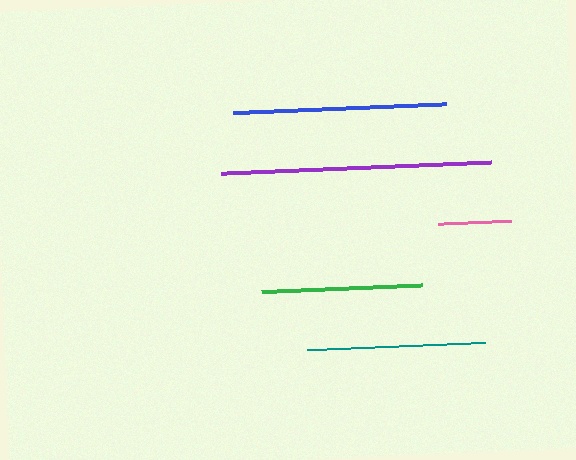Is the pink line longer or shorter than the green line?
The green line is longer than the pink line.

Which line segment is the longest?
The purple line is the longest at approximately 271 pixels.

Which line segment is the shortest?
The pink line is the shortest at approximately 73 pixels.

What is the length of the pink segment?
The pink segment is approximately 73 pixels long.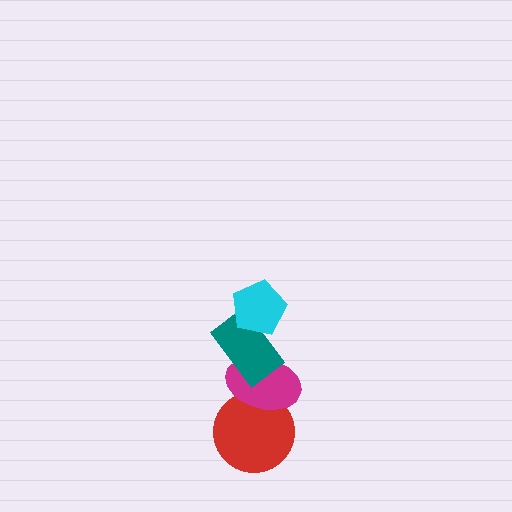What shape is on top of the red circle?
The magenta ellipse is on top of the red circle.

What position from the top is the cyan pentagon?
The cyan pentagon is 1st from the top.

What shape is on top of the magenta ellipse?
The teal rectangle is on top of the magenta ellipse.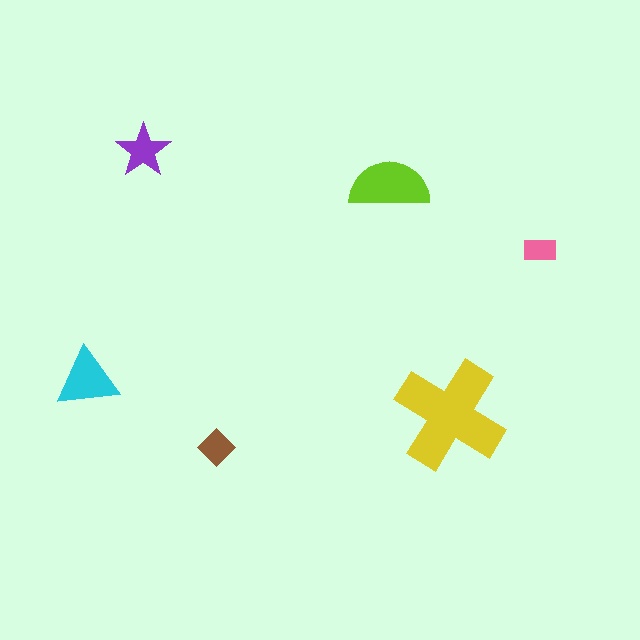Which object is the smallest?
The pink rectangle.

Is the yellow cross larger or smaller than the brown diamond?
Larger.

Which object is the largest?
The yellow cross.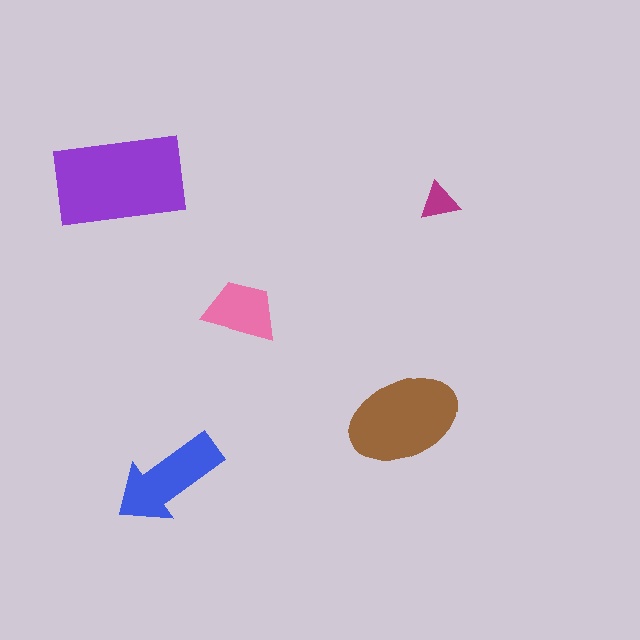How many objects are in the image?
There are 5 objects in the image.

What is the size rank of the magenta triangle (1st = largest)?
5th.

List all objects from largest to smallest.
The purple rectangle, the brown ellipse, the blue arrow, the pink trapezoid, the magenta triangle.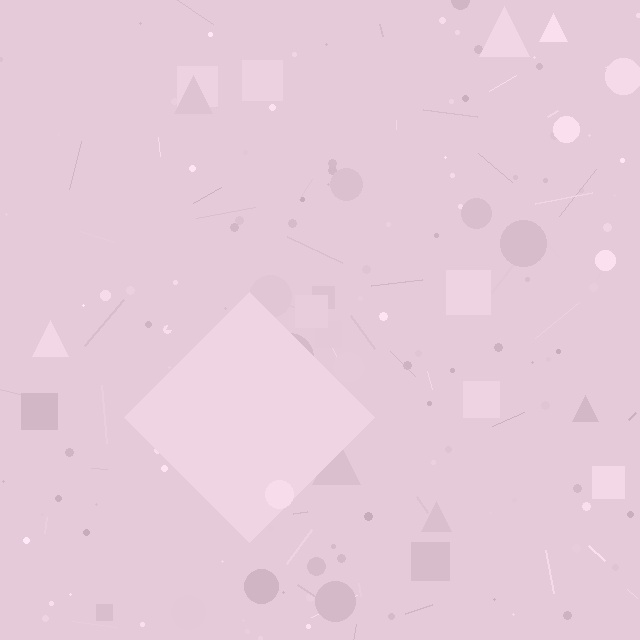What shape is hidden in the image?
A diamond is hidden in the image.